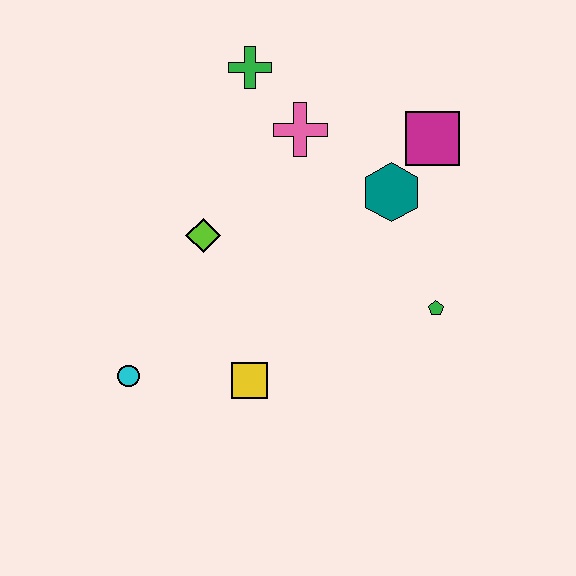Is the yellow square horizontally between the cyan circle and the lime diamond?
No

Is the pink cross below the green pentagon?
No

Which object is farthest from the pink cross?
The cyan circle is farthest from the pink cross.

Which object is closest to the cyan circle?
The yellow square is closest to the cyan circle.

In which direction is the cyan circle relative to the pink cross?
The cyan circle is below the pink cross.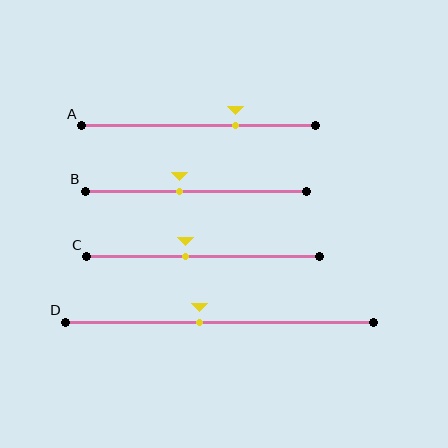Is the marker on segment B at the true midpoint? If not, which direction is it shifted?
No, the marker on segment B is shifted to the left by about 8% of the segment length.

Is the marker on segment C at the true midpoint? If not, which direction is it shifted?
No, the marker on segment C is shifted to the left by about 8% of the segment length.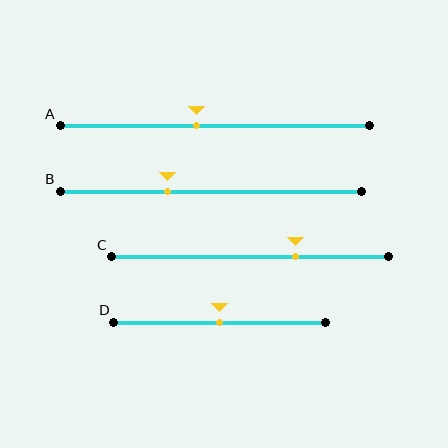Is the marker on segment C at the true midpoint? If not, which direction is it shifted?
No, the marker on segment C is shifted to the right by about 16% of the segment length.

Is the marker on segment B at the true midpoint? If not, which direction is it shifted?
No, the marker on segment B is shifted to the left by about 14% of the segment length.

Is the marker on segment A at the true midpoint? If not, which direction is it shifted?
No, the marker on segment A is shifted to the left by about 6% of the segment length.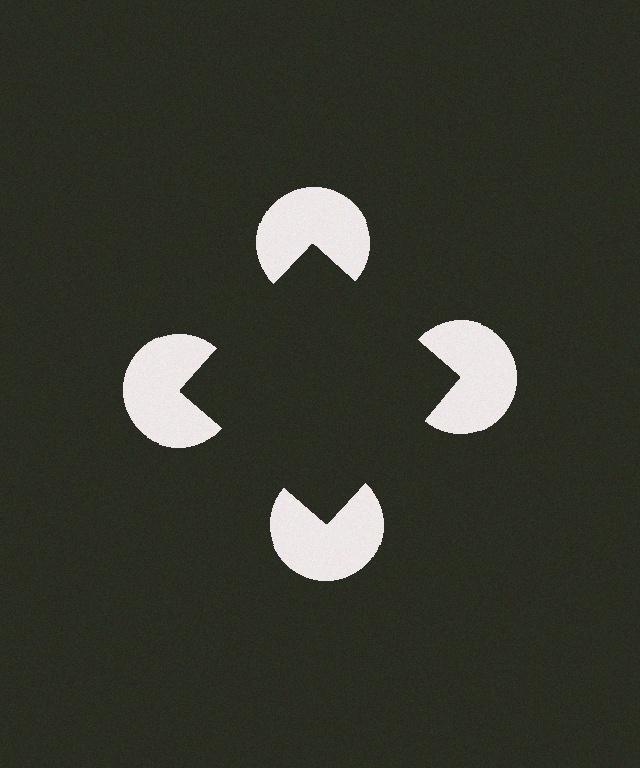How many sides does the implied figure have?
4 sides.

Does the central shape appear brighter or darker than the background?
It typically appears slightly darker than the background, even though no actual brightness change is drawn.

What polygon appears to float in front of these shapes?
An illusory square — its edges are inferred from the aligned wedge cuts in the pac-man discs, not physically drawn.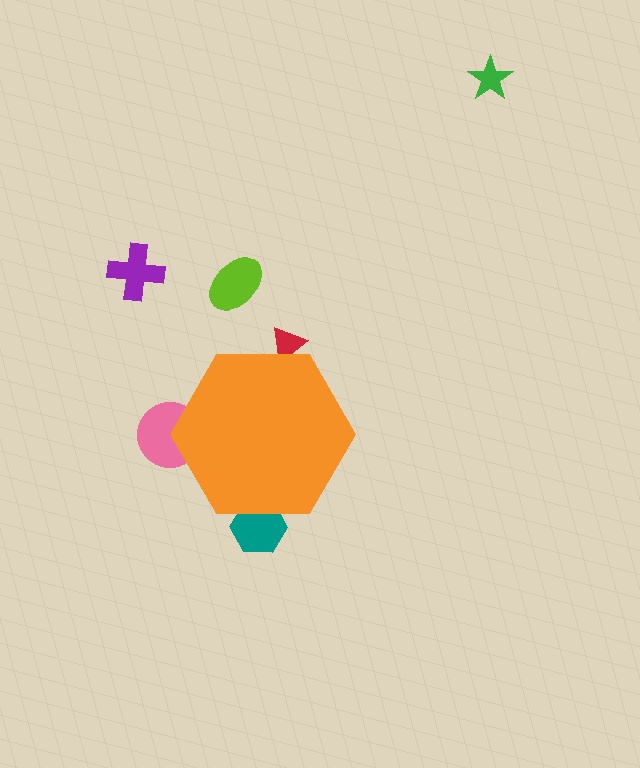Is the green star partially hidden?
No, the green star is fully visible.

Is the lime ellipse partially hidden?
No, the lime ellipse is fully visible.